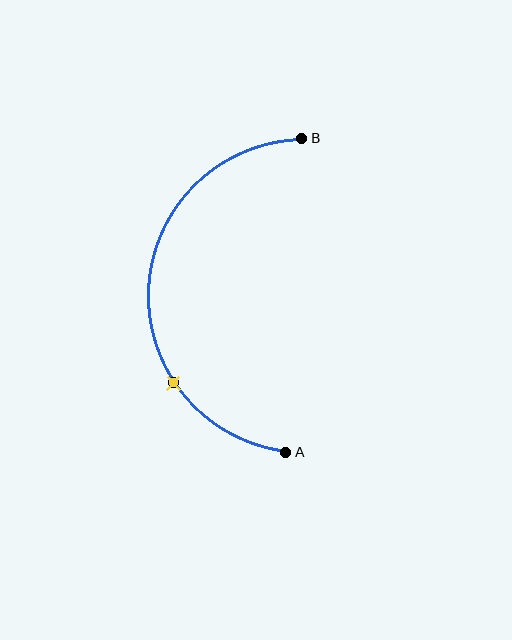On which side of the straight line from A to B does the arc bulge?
The arc bulges to the left of the straight line connecting A and B.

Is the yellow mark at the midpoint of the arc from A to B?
No. The yellow mark lies on the arc but is closer to endpoint A. The arc midpoint would be at the point on the curve equidistant along the arc from both A and B.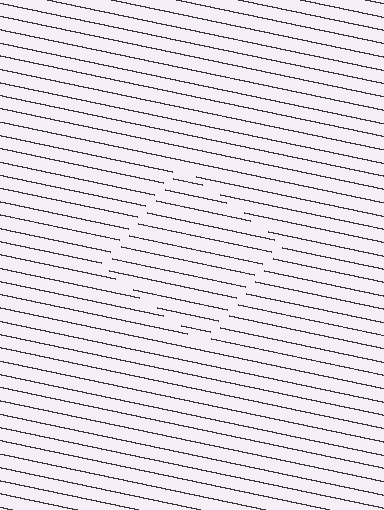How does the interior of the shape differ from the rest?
The interior of the shape contains the same grating, shifted by half a period — the contour is defined by the phase discontinuity where line-ends from the inner and outer gratings abut.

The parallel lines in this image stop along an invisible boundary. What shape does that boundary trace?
An illusory square. The interior of the shape contains the same grating, shifted by half a period — the contour is defined by the phase discontinuity where line-ends from the inner and outer gratings abut.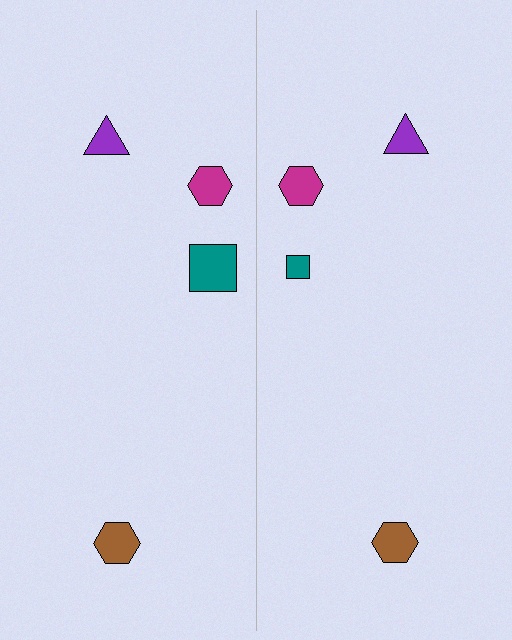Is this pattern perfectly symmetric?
No, the pattern is not perfectly symmetric. The teal square on the right side has a different size than its mirror counterpart.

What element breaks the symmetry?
The teal square on the right side has a different size than its mirror counterpart.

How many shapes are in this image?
There are 8 shapes in this image.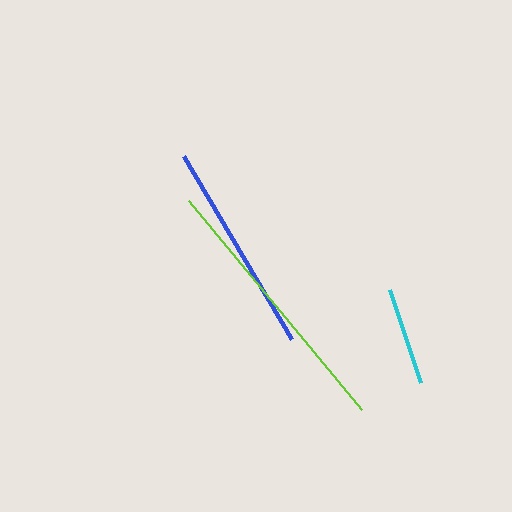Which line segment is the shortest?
The cyan line is the shortest at approximately 98 pixels.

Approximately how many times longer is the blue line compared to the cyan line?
The blue line is approximately 2.2 times the length of the cyan line.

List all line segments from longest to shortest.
From longest to shortest: lime, blue, cyan.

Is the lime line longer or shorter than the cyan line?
The lime line is longer than the cyan line.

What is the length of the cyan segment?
The cyan segment is approximately 98 pixels long.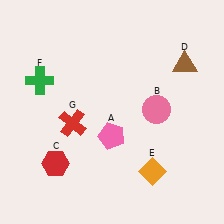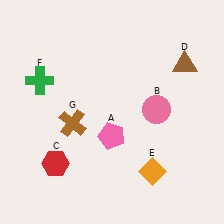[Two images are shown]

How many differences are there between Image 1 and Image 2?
There is 1 difference between the two images.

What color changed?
The cross (G) changed from red in Image 1 to brown in Image 2.